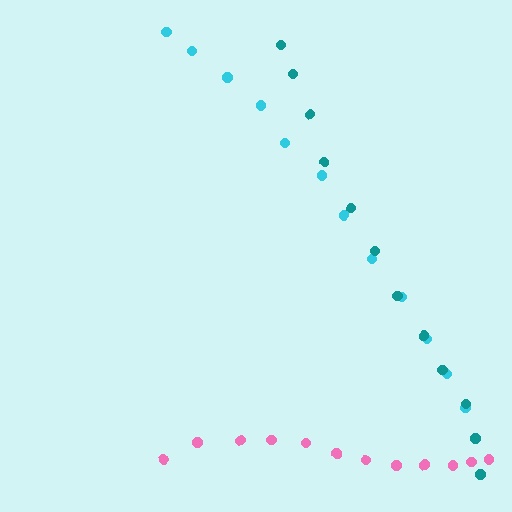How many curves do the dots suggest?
There are 3 distinct paths.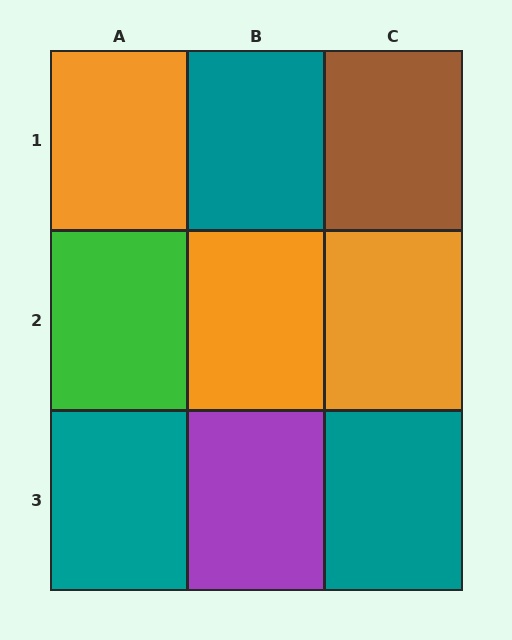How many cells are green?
1 cell is green.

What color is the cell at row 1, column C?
Brown.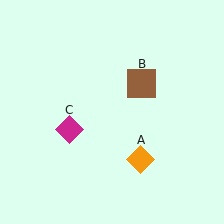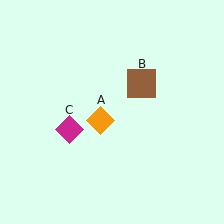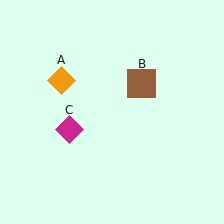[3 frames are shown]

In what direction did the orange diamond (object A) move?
The orange diamond (object A) moved up and to the left.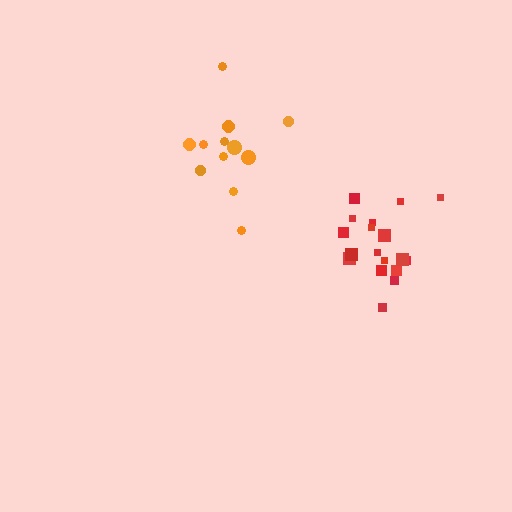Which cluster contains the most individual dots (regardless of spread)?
Red (18).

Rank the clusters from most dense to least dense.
red, orange.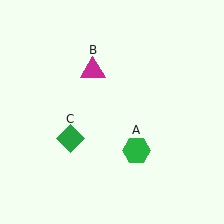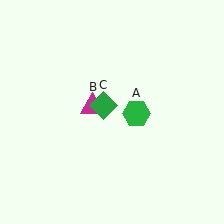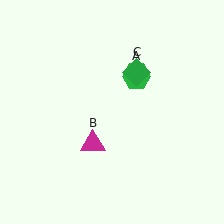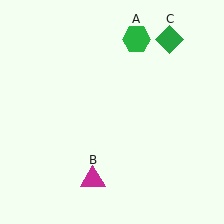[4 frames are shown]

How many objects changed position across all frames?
3 objects changed position: green hexagon (object A), magenta triangle (object B), green diamond (object C).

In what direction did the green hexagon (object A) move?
The green hexagon (object A) moved up.